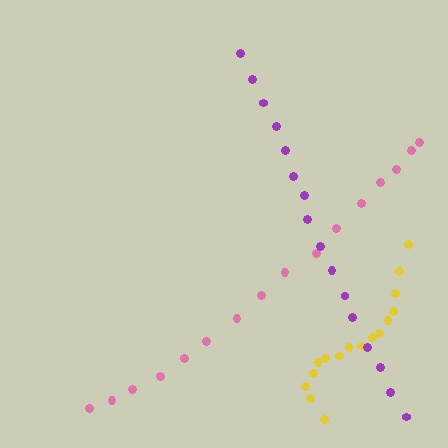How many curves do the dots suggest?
There are 3 distinct paths.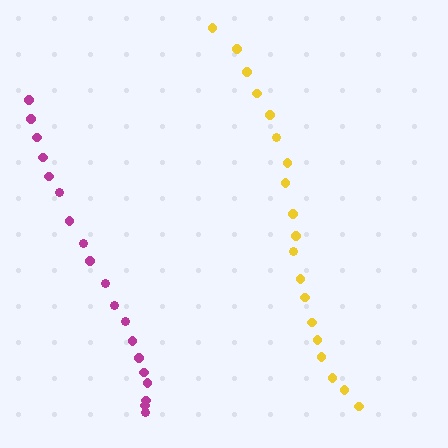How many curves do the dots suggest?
There are 2 distinct paths.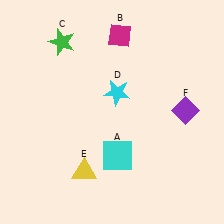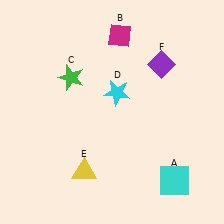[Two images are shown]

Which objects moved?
The objects that moved are: the cyan square (A), the green star (C), the purple diamond (F).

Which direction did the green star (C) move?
The green star (C) moved down.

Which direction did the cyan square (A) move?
The cyan square (A) moved right.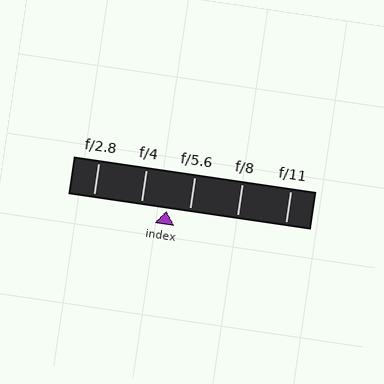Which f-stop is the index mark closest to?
The index mark is closest to f/5.6.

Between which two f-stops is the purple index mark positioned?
The index mark is between f/4 and f/5.6.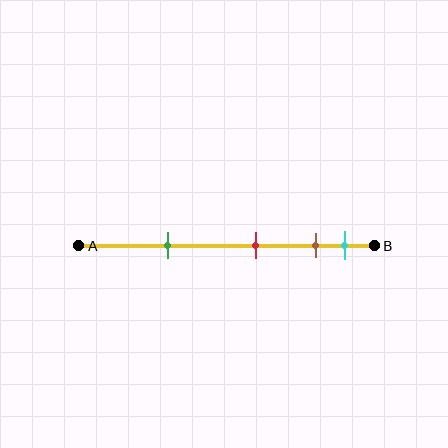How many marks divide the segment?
There are 4 marks dividing the segment.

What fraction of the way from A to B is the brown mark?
The brown mark is approximately 80% (0.8) of the way from A to B.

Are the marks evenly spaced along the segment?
No, the marks are not evenly spaced.